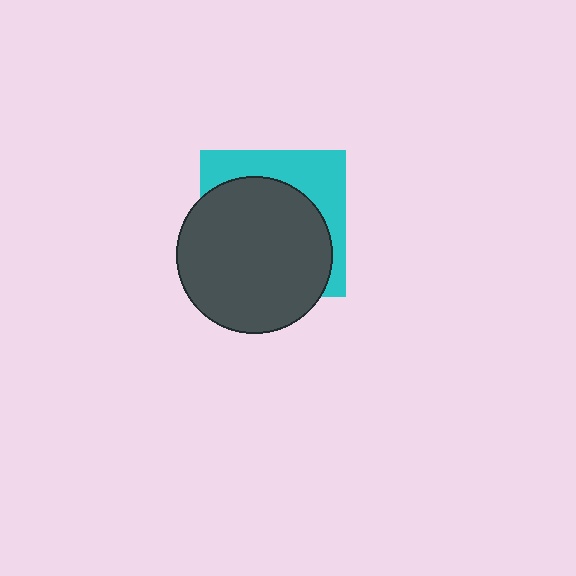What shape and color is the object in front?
The object in front is a dark gray circle.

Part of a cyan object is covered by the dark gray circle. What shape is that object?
It is a square.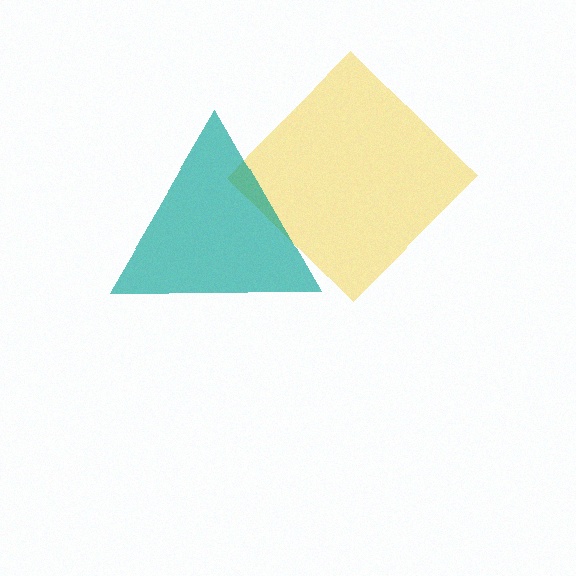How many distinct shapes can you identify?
There are 2 distinct shapes: a yellow diamond, a teal triangle.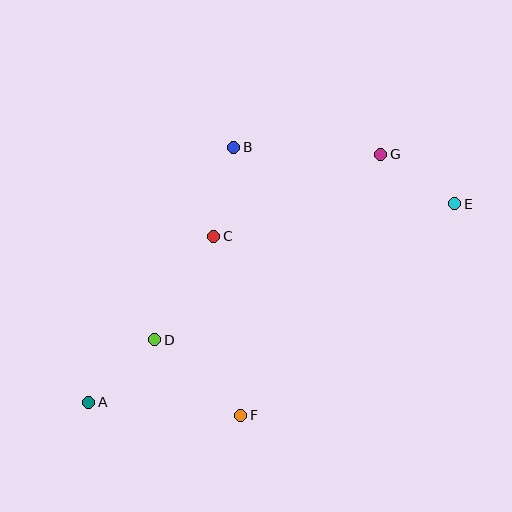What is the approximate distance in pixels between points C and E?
The distance between C and E is approximately 243 pixels.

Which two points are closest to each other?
Points E and G are closest to each other.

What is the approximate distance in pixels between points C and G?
The distance between C and G is approximately 186 pixels.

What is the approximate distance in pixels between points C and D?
The distance between C and D is approximately 119 pixels.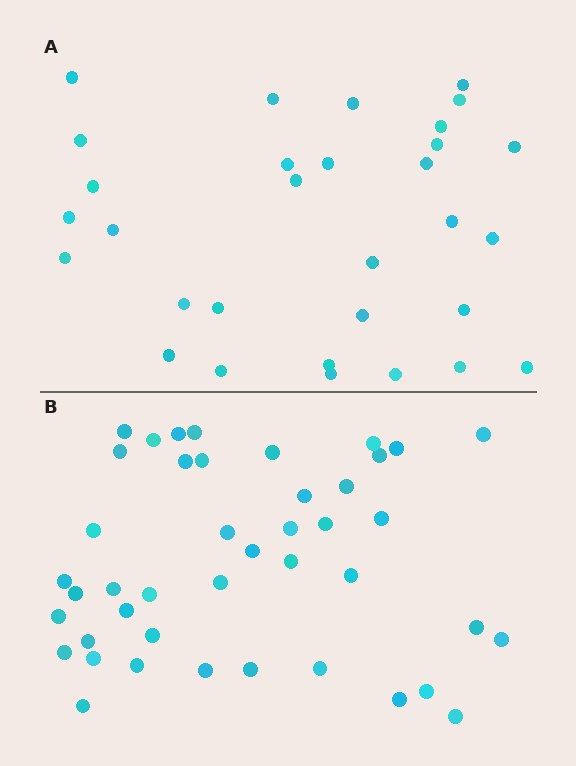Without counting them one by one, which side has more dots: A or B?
Region B (the bottom region) has more dots.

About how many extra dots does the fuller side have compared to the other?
Region B has roughly 12 or so more dots than region A.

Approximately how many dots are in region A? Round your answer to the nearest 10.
About 30 dots. (The exact count is 31, which rounds to 30.)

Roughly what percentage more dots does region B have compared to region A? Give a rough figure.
About 40% more.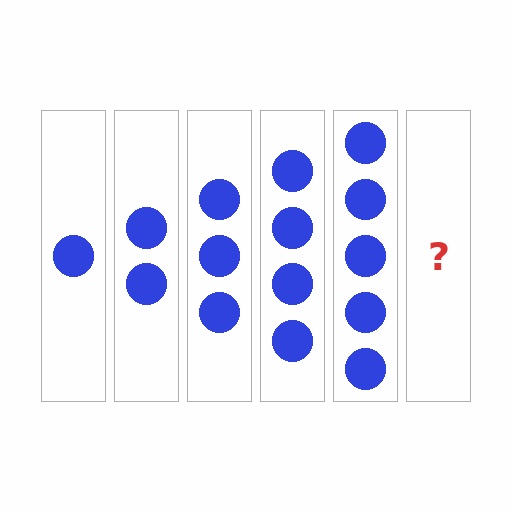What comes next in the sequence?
The next element should be 6 circles.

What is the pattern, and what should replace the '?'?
The pattern is that each step adds one more circle. The '?' should be 6 circles.